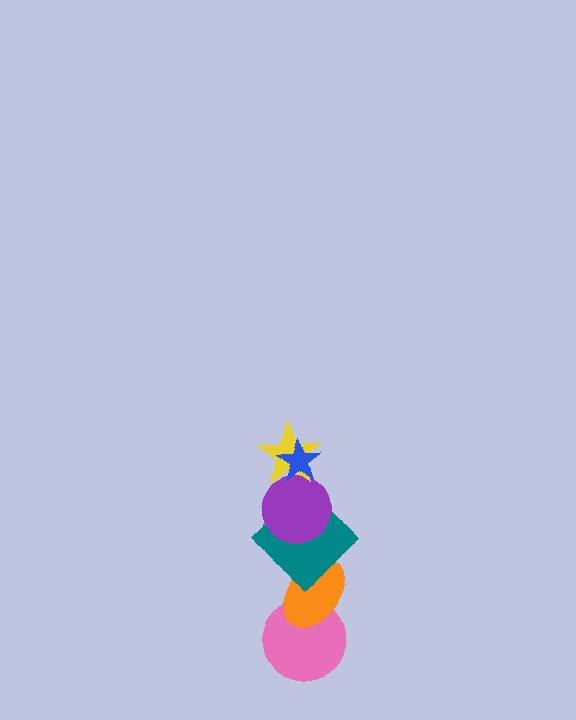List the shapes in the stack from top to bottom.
From top to bottom: the blue star, the yellow star, the purple circle, the teal diamond, the orange ellipse, the pink circle.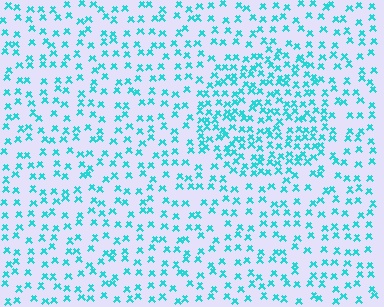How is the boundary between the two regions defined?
The boundary is defined by a change in element density (approximately 1.9x ratio). All elements are the same color, size, and shape.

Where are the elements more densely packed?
The elements are more densely packed inside the circle boundary.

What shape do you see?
I see a circle.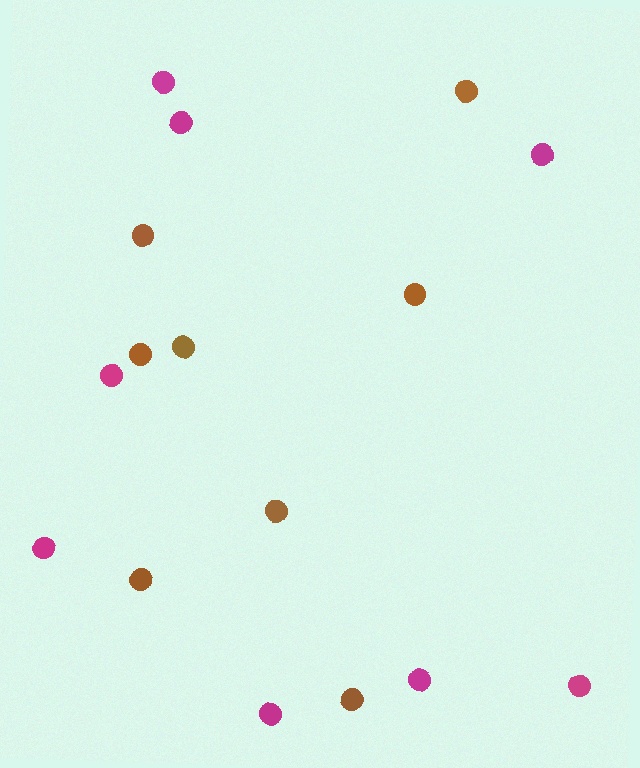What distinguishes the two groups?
There are 2 groups: one group of brown circles (8) and one group of magenta circles (8).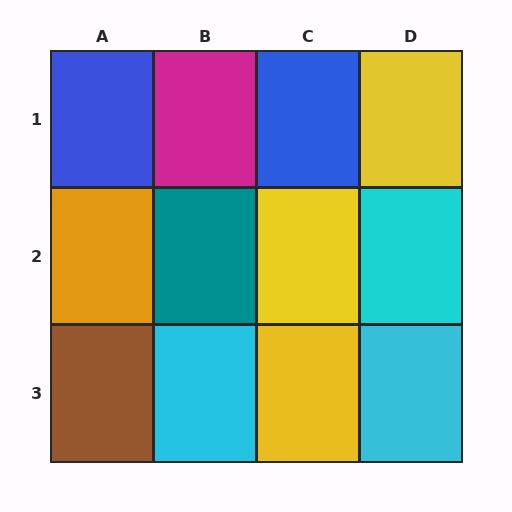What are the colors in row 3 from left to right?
Brown, cyan, yellow, cyan.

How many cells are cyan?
3 cells are cyan.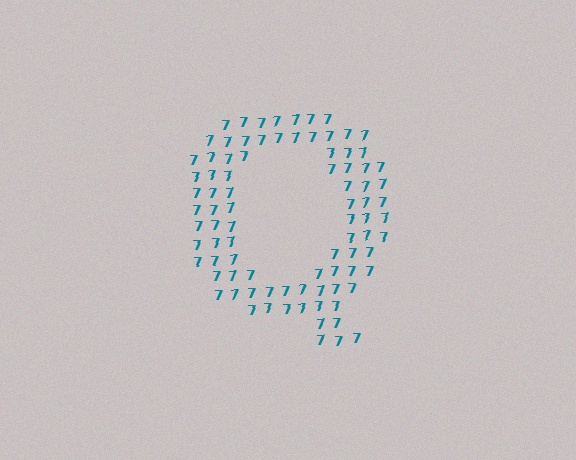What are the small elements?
The small elements are digit 7's.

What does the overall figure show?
The overall figure shows the letter Q.